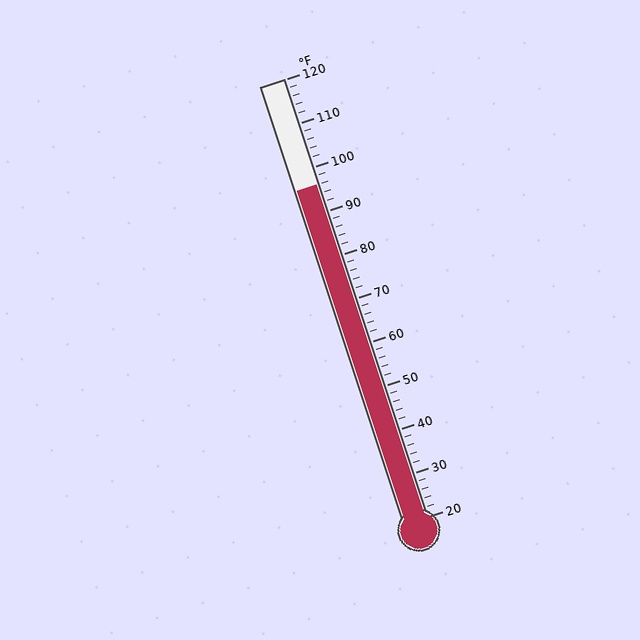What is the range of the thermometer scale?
The thermometer scale ranges from 20°F to 120°F.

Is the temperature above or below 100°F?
The temperature is below 100°F.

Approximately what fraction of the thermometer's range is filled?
The thermometer is filled to approximately 75% of its range.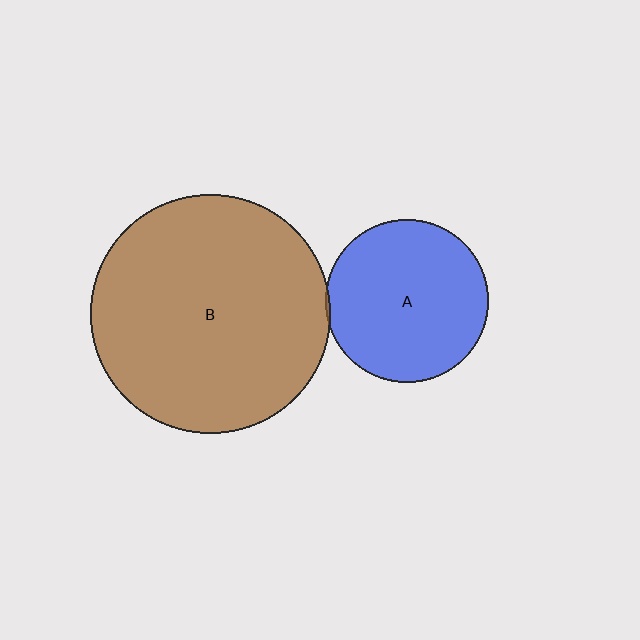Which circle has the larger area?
Circle B (brown).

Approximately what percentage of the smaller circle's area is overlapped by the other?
Approximately 5%.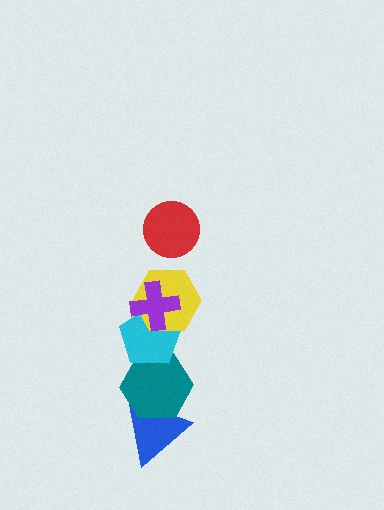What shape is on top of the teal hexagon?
The cyan pentagon is on top of the teal hexagon.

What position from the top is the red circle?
The red circle is 1st from the top.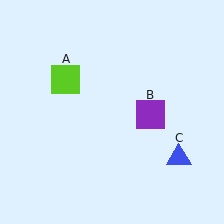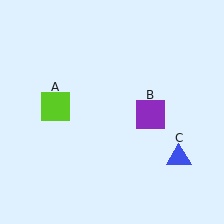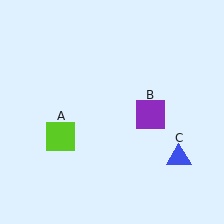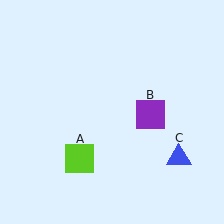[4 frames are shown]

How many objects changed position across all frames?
1 object changed position: lime square (object A).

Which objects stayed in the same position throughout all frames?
Purple square (object B) and blue triangle (object C) remained stationary.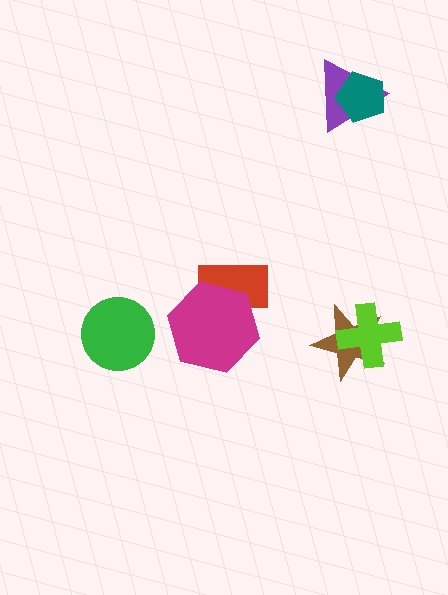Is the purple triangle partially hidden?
Yes, it is partially covered by another shape.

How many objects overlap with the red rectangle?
1 object overlaps with the red rectangle.